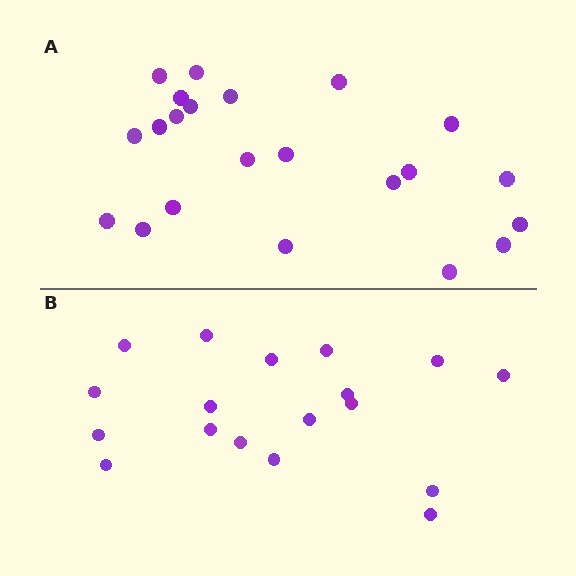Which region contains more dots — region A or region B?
Region A (the top region) has more dots.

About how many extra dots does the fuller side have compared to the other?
Region A has about 4 more dots than region B.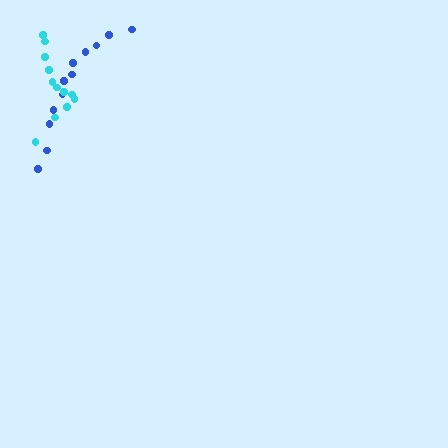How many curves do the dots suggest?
There are 2 distinct paths.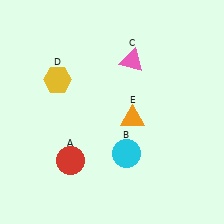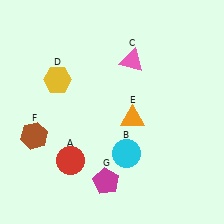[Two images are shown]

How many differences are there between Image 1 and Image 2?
There are 2 differences between the two images.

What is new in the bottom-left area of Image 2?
A magenta pentagon (G) was added in the bottom-left area of Image 2.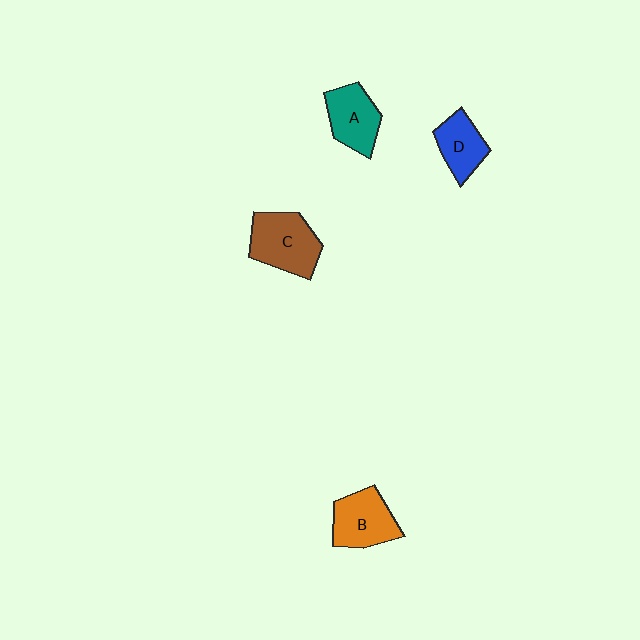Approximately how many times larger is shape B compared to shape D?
Approximately 1.3 times.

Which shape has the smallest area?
Shape D (blue).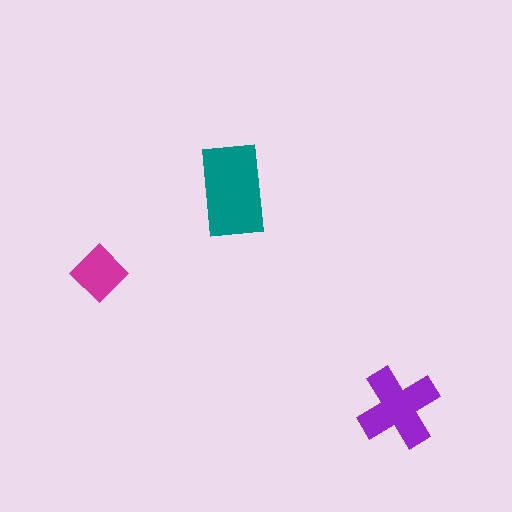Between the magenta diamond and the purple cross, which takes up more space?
The purple cross.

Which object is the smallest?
The magenta diamond.